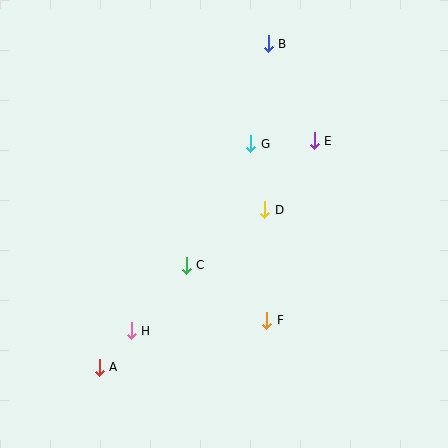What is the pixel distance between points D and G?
The distance between D and G is 67 pixels.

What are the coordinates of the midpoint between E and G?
The midpoint between E and G is at (283, 142).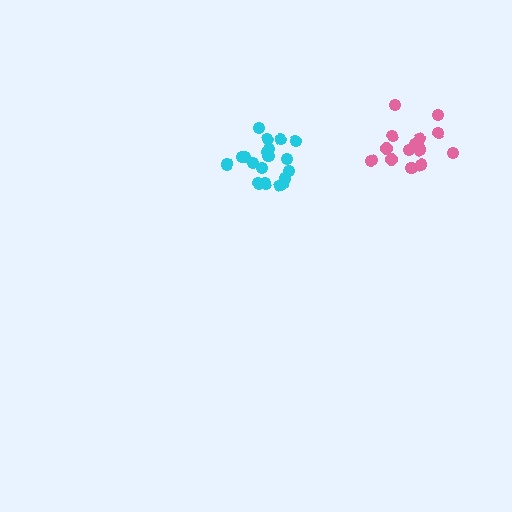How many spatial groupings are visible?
There are 2 spatial groupings.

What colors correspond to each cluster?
The clusters are colored: cyan, pink.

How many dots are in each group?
Group 1: 20 dots, Group 2: 15 dots (35 total).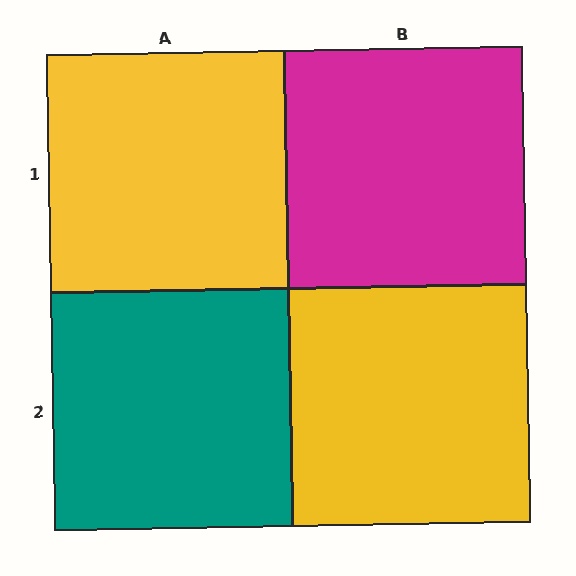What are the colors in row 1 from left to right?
Yellow, magenta.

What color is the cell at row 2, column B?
Yellow.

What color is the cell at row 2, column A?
Teal.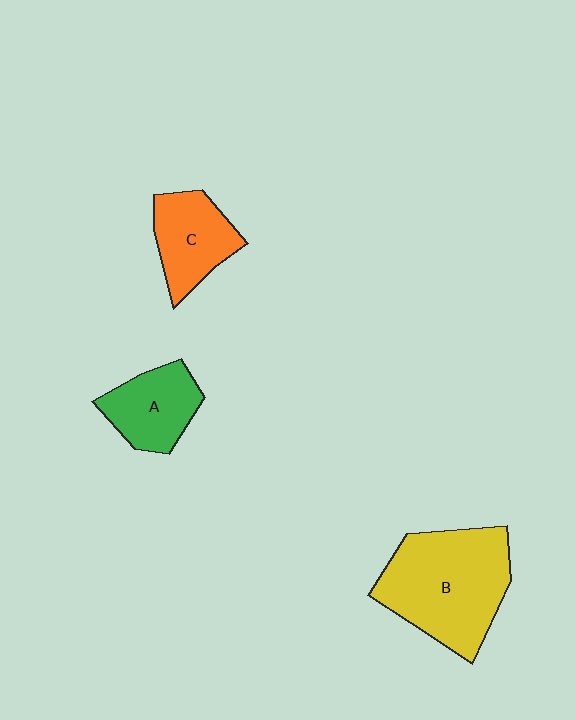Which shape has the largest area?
Shape B (yellow).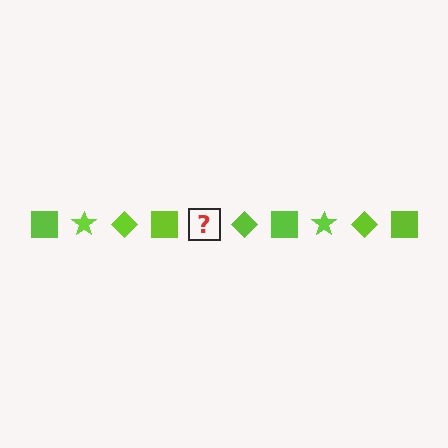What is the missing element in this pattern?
The missing element is a lime star.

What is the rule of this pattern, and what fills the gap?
The rule is that the pattern cycles through square, star, diamond shapes in lime. The gap should be filled with a lime star.